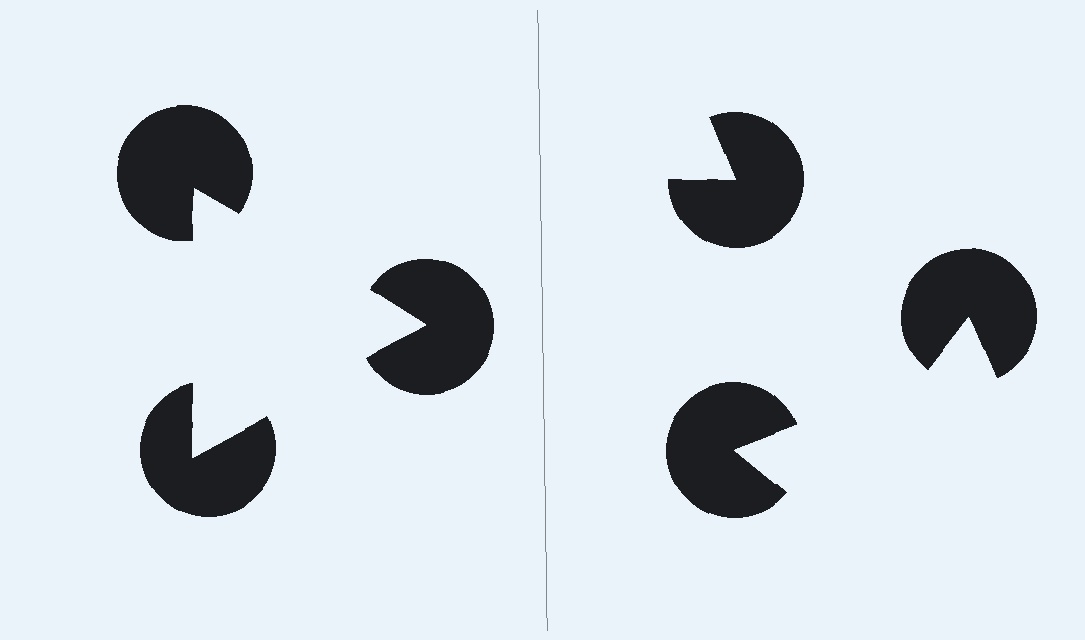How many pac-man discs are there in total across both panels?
6 — 3 on each side.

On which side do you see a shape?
An illusory triangle appears on the left side. On the right side the wedge cuts are rotated, so no coherent shape forms.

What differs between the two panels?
The pac-man discs are positioned identically on both sides; only the wedge orientations differ. On the left they align to a triangle; on the right they are misaligned.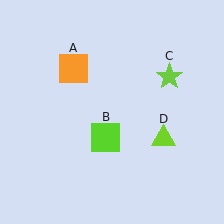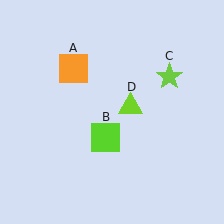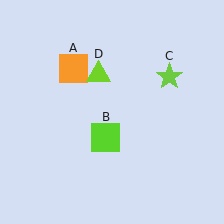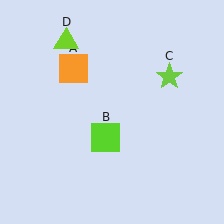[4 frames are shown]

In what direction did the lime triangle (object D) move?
The lime triangle (object D) moved up and to the left.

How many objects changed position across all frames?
1 object changed position: lime triangle (object D).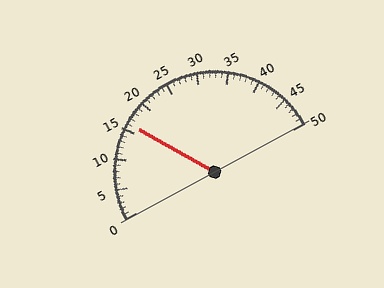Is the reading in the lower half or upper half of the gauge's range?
The reading is in the lower half of the range (0 to 50).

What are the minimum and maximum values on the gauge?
The gauge ranges from 0 to 50.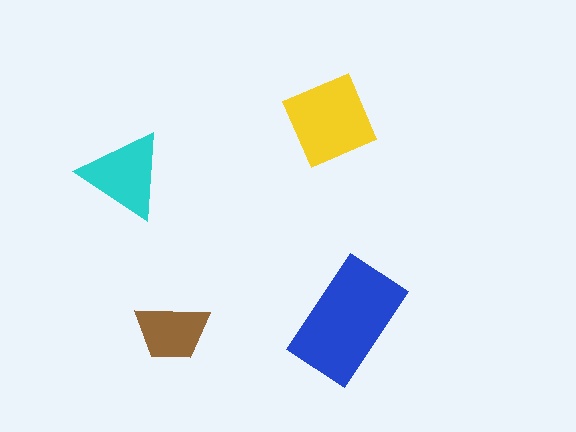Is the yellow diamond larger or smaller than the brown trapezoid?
Larger.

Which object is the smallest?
The brown trapezoid.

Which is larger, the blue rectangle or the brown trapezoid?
The blue rectangle.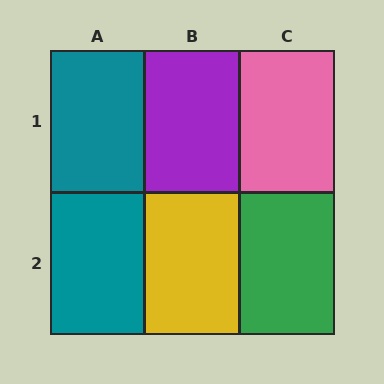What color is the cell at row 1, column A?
Teal.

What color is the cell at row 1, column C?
Pink.